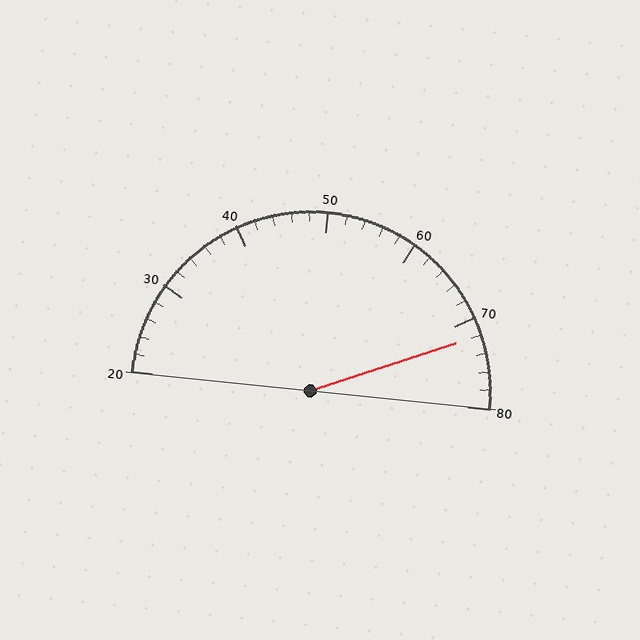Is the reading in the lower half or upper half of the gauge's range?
The reading is in the upper half of the range (20 to 80).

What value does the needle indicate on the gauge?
The needle indicates approximately 72.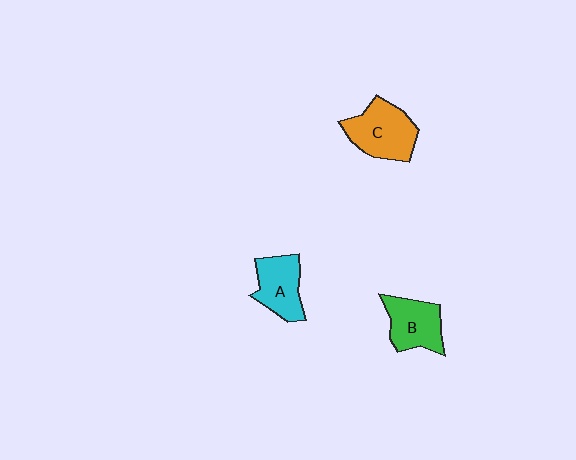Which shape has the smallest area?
Shape A (cyan).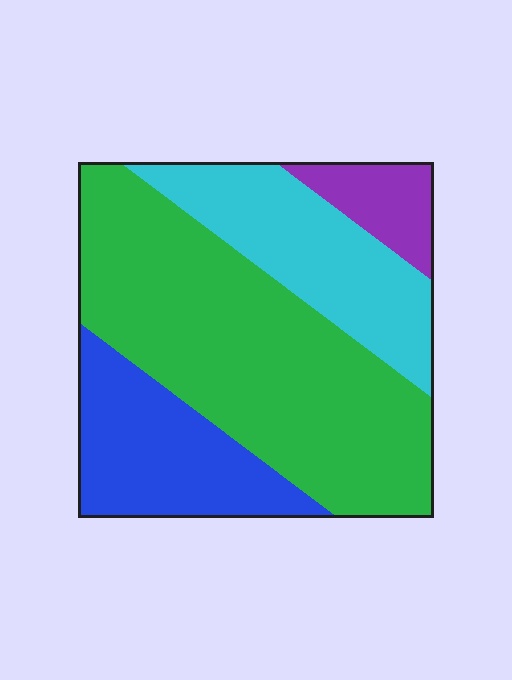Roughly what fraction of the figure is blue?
Blue covers around 20% of the figure.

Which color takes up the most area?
Green, at roughly 50%.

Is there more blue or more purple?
Blue.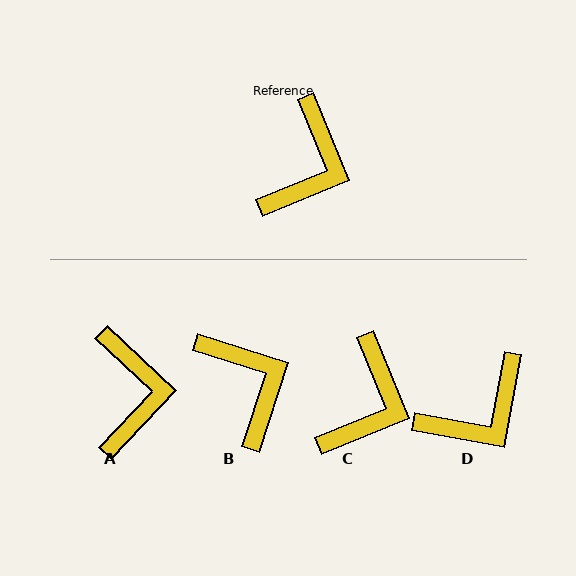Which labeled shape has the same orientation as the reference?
C.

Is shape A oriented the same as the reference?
No, it is off by about 25 degrees.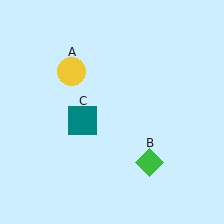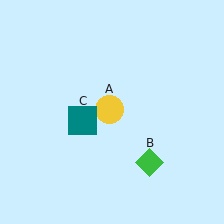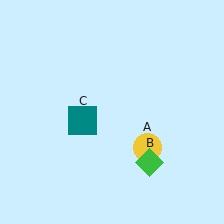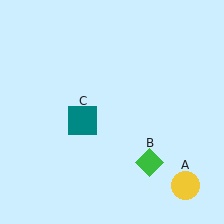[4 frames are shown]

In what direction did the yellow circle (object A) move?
The yellow circle (object A) moved down and to the right.